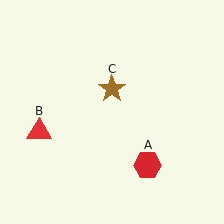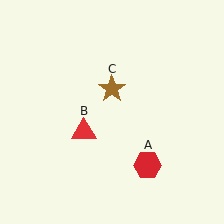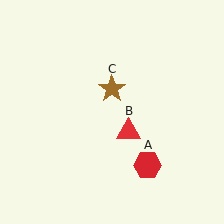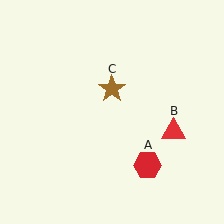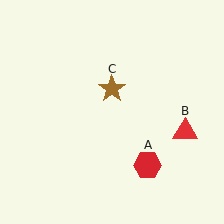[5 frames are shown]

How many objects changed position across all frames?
1 object changed position: red triangle (object B).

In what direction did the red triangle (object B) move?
The red triangle (object B) moved right.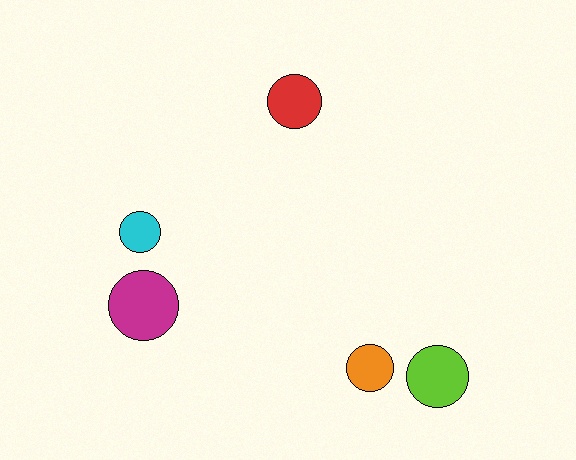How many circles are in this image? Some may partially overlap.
There are 5 circles.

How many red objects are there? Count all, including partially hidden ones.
There is 1 red object.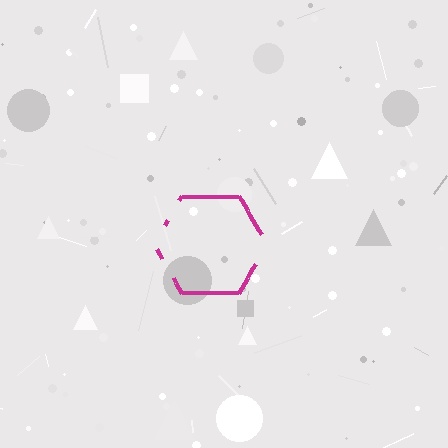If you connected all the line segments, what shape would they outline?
They would outline a hexagon.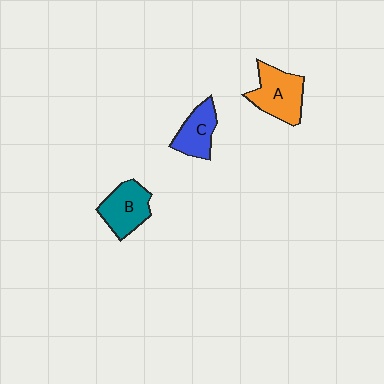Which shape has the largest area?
Shape A (orange).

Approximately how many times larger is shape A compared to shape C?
Approximately 1.3 times.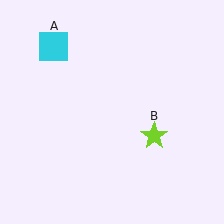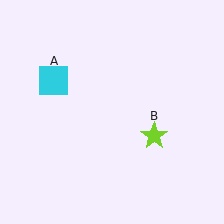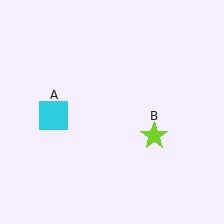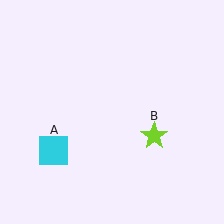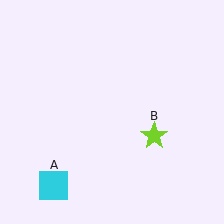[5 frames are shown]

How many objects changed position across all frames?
1 object changed position: cyan square (object A).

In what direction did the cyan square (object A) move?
The cyan square (object A) moved down.